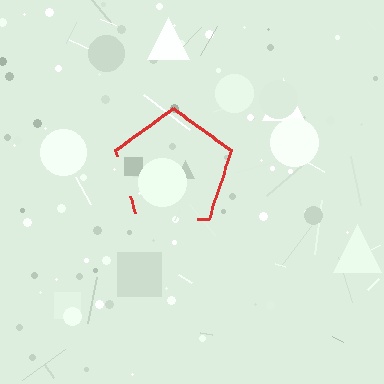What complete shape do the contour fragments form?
The contour fragments form a pentagon.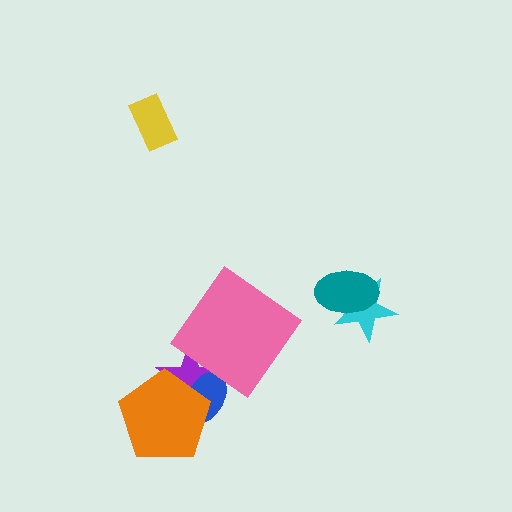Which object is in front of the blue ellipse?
The orange pentagon is in front of the blue ellipse.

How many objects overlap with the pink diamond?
1 object overlaps with the pink diamond.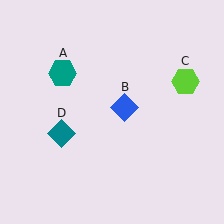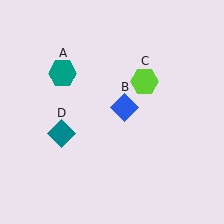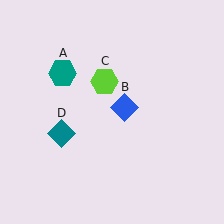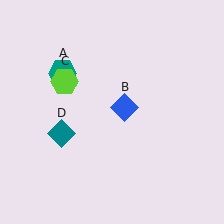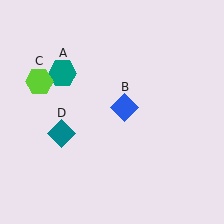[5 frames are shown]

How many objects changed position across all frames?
1 object changed position: lime hexagon (object C).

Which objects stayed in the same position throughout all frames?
Teal hexagon (object A) and blue diamond (object B) and teal diamond (object D) remained stationary.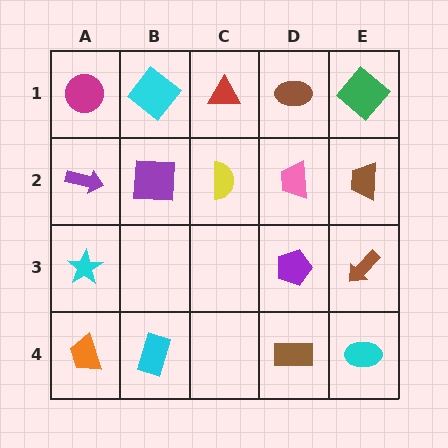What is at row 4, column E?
A cyan ellipse.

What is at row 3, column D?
A purple pentagon.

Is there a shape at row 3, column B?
No, that cell is empty.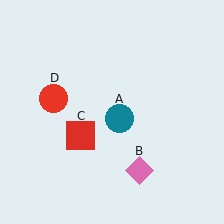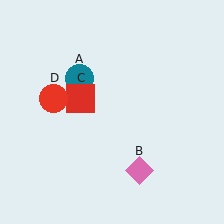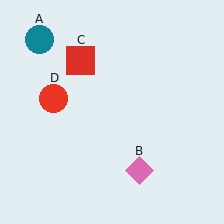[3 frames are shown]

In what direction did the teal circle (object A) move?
The teal circle (object A) moved up and to the left.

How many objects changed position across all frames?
2 objects changed position: teal circle (object A), red square (object C).